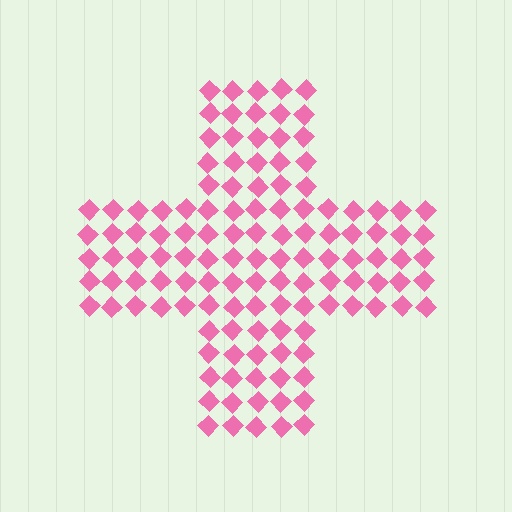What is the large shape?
The large shape is a cross.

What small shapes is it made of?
It is made of small diamonds.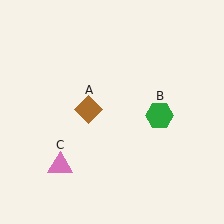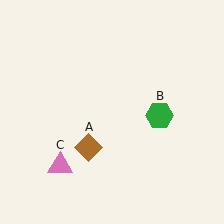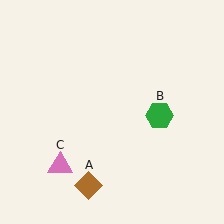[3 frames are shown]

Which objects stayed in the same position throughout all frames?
Green hexagon (object B) and pink triangle (object C) remained stationary.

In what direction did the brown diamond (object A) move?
The brown diamond (object A) moved down.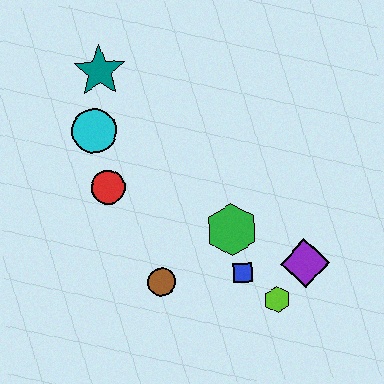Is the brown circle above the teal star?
No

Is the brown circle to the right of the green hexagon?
No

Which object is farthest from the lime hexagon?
The teal star is farthest from the lime hexagon.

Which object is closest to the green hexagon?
The blue square is closest to the green hexagon.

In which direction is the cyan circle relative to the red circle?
The cyan circle is above the red circle.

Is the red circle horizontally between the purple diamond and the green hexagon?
No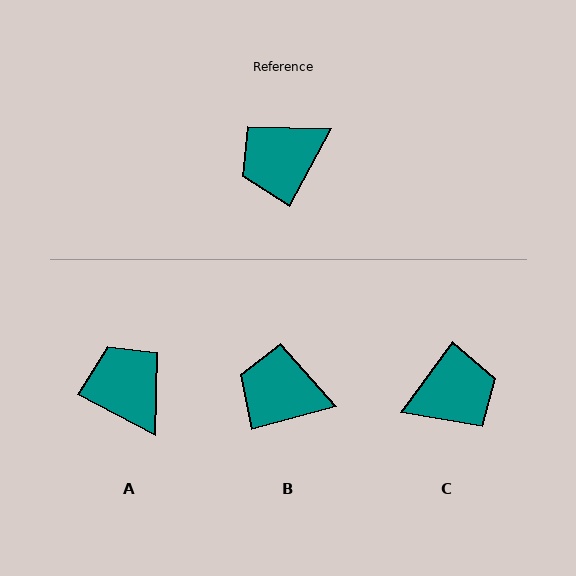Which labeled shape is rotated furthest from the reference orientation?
C, about 171 degrees away.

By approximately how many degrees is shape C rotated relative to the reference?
Approximately 171 degrees counter-clockwise.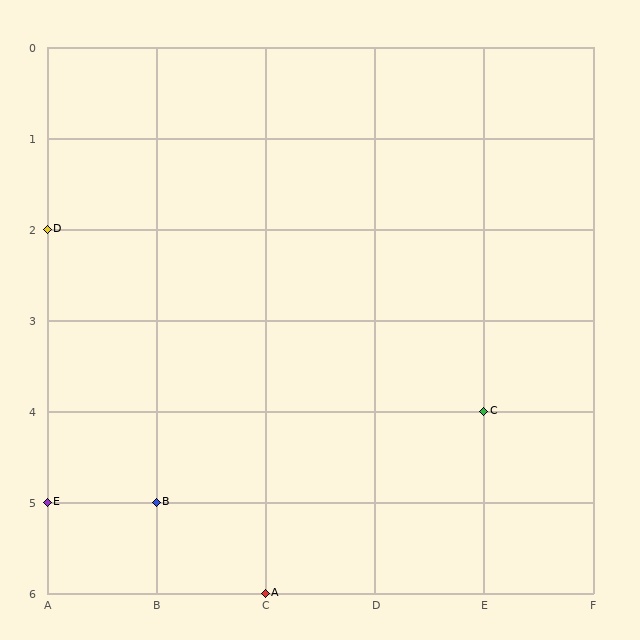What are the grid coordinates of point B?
Point B is at grid coordinates (B, 5).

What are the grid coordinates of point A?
Point A is at grid coordinates (C, 6).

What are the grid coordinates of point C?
Point C is at grid coordinates (E, 4).